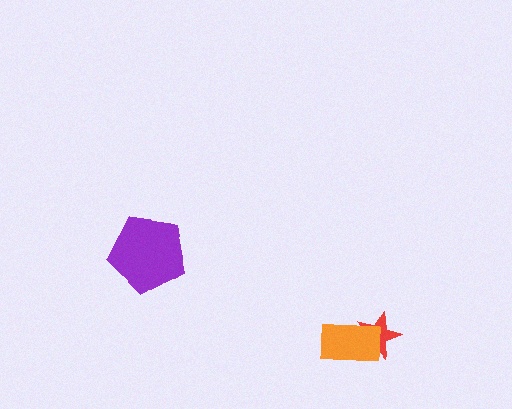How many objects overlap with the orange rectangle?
1 object overlaps with the orange rectangle.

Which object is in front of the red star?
The orange rectangle is in front of the red star.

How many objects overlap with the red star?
1 object overlaps with the red star.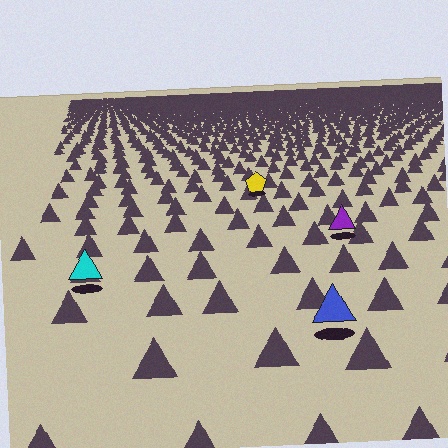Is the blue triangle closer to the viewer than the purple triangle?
Yes. The blue triangle is closer — you can tell from the texture gradient: the ground texture is coarser near it.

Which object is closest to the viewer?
The blue triangle is closest. The texture marks near it are larger and more spread out.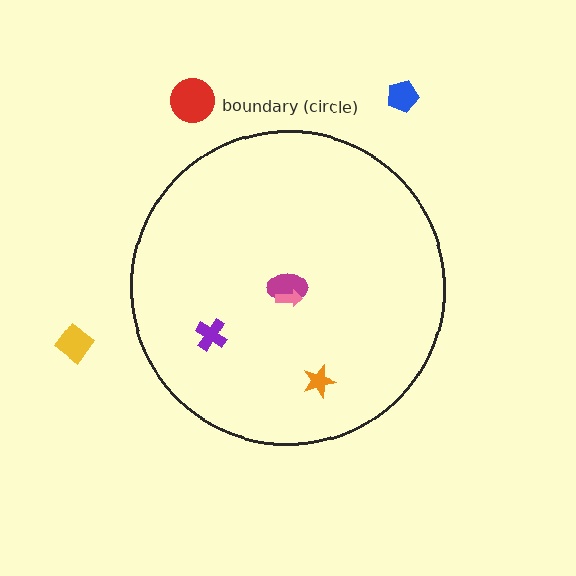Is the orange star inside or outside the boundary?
Inside.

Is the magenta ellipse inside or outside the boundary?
Inside.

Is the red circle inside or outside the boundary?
Outside.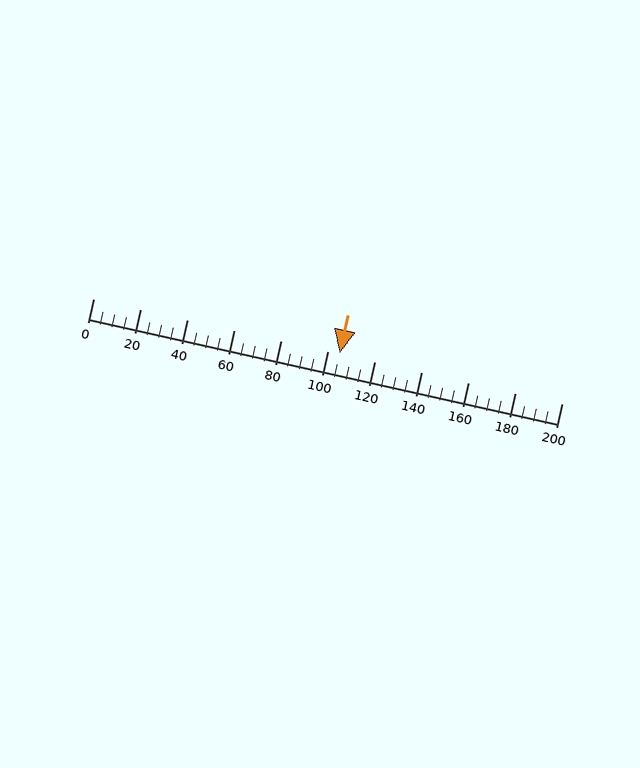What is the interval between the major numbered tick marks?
The major tick marks are spaced 20 units apart.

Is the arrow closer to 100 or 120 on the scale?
The arrow is closer to 100.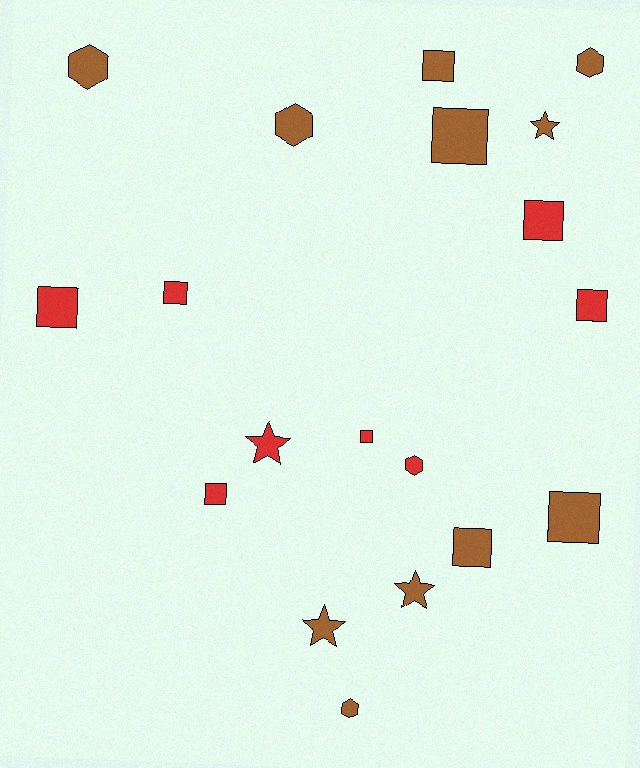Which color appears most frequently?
Brown, with 11 objects.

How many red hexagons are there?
There is 1 red hexagon.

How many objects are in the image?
There are 19 objects.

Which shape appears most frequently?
Square, with 10 objects.